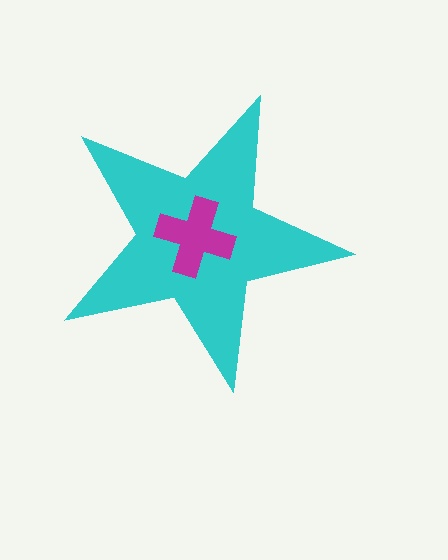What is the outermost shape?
The cyan star.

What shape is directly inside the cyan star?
The magenta cross.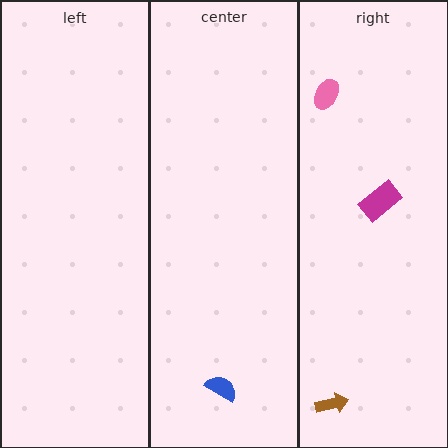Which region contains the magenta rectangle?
The right region.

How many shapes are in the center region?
1.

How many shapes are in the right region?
3.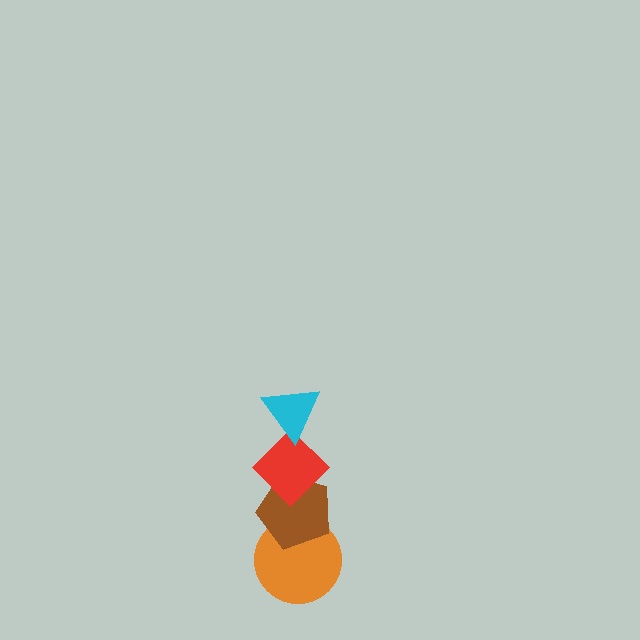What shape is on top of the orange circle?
The brown pentagon is on top of the orange circle.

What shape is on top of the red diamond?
The cyan triangle is on top of the red diamond.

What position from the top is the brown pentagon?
The brown pentagon is 3rd from the top.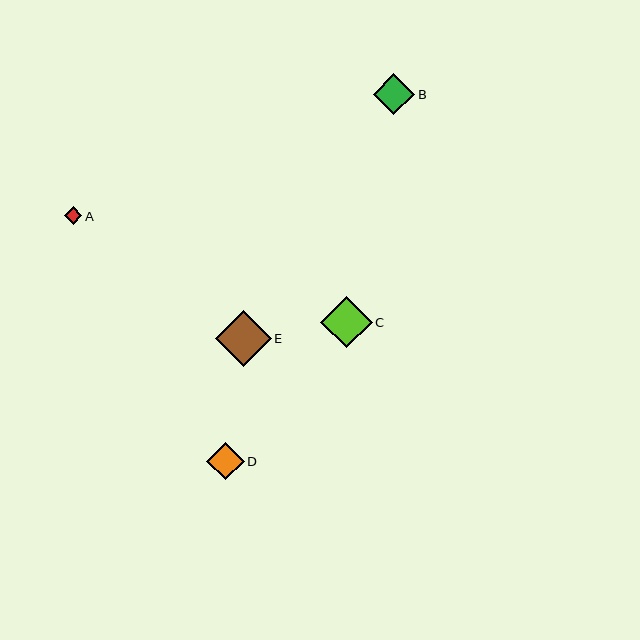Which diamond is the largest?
Diamond E is the largest with a size of approximately 56 pixels.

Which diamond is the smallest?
Diamond A is the smallest with a size of approximately 18 pixels.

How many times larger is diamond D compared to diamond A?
Diamond D is approximately 2.1 times the size of diamond A.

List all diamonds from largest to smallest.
From largest to smallest: E, C, B, D, A.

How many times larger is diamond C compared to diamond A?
Diamond C is approximately 2.9 times the size of diamond A.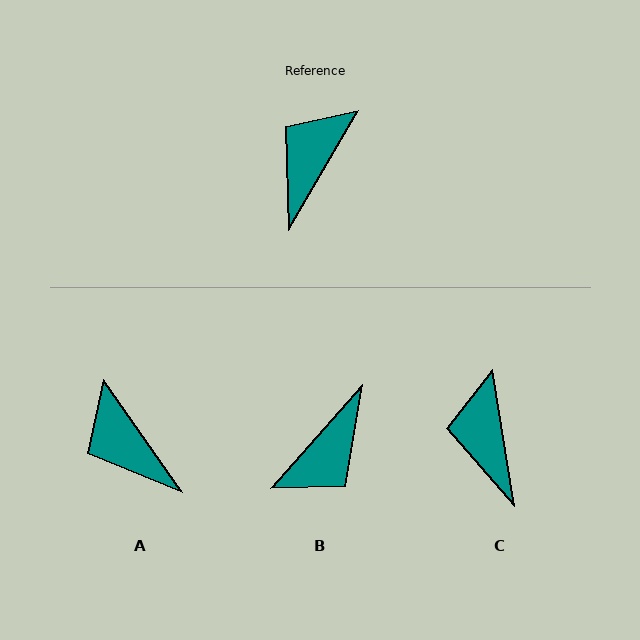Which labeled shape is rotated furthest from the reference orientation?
B, about 169 degrees away.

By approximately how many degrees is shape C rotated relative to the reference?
Approximately 40 degrees counter-clockwise.